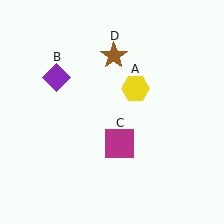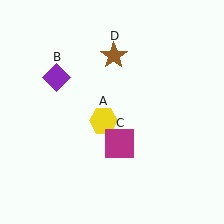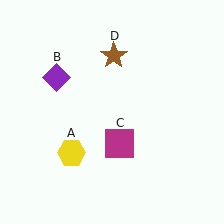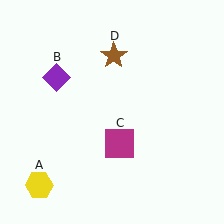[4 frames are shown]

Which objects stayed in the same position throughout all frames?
Purple diamond (object B) and magenta square (object C) and brown star (object D) remained stationary.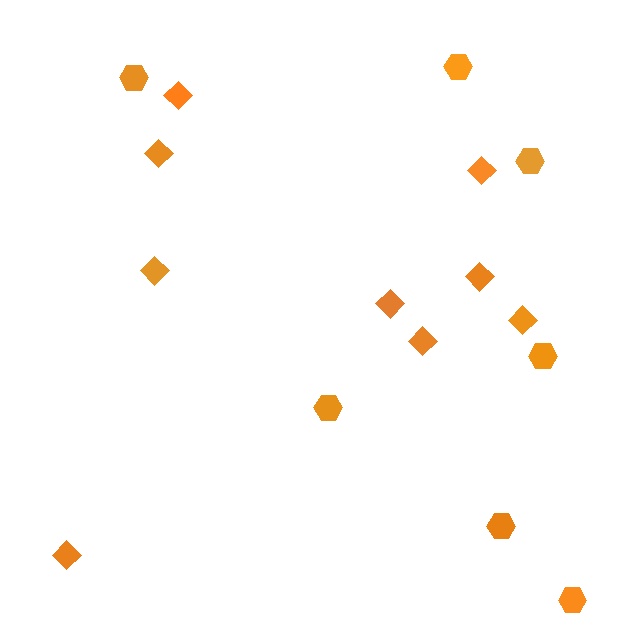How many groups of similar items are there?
There are 2 groups: one group of diamonds (9) and one group of hexagons (7).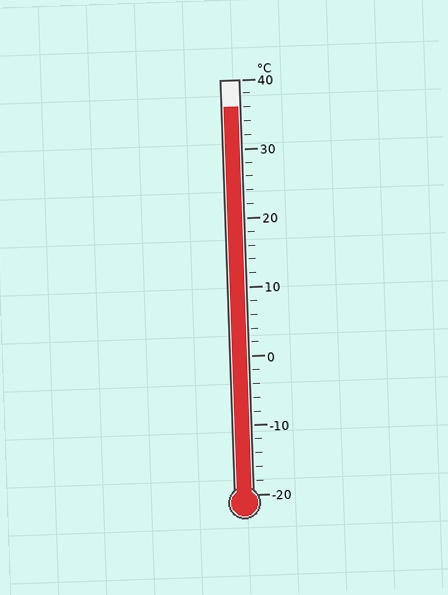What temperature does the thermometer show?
The thermometer shows approximately 36°C.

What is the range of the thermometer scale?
The thermometer scale ranges from -20°C to 40°C.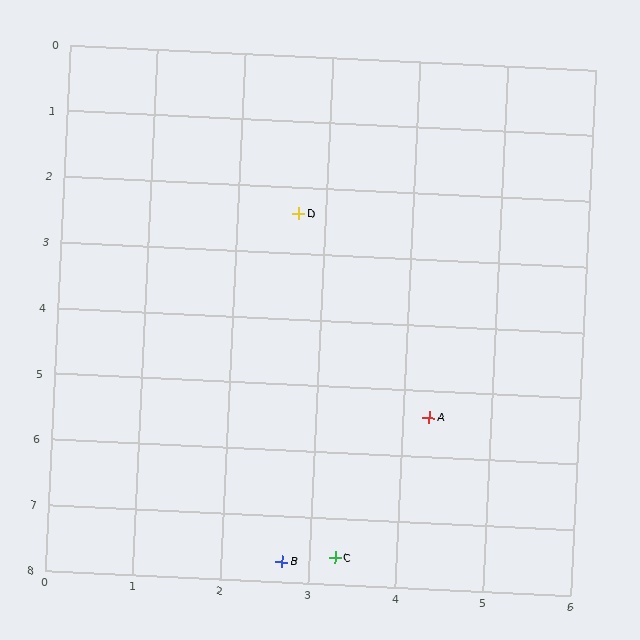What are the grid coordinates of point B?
Point B is at approximately (2.7, 7.7).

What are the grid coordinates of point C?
Point C is at approximately (3.3, 7.6).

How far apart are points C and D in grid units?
Points C and D are about 5.2 grid units apart.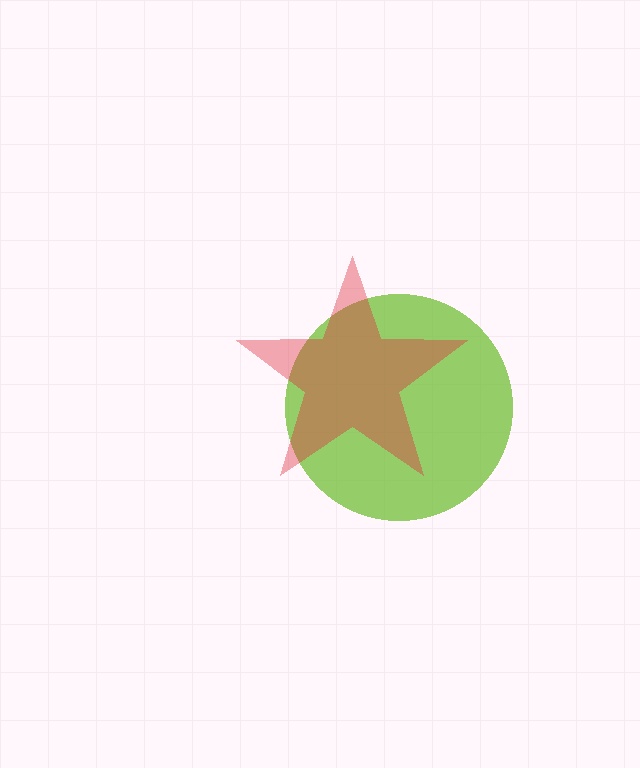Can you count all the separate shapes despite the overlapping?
Yes, there are 2 separate shapes.